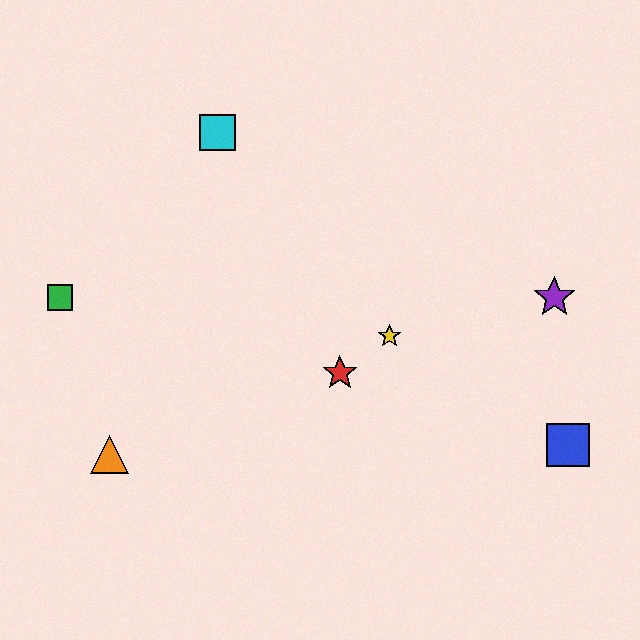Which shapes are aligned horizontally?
The green square, the purple star are aligned horizontally.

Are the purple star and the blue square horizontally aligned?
No, the purple star is at y≈297 and the blue square is at y≈445.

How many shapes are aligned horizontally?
2 shapes (the green square, the purple star) are aligned horizontally.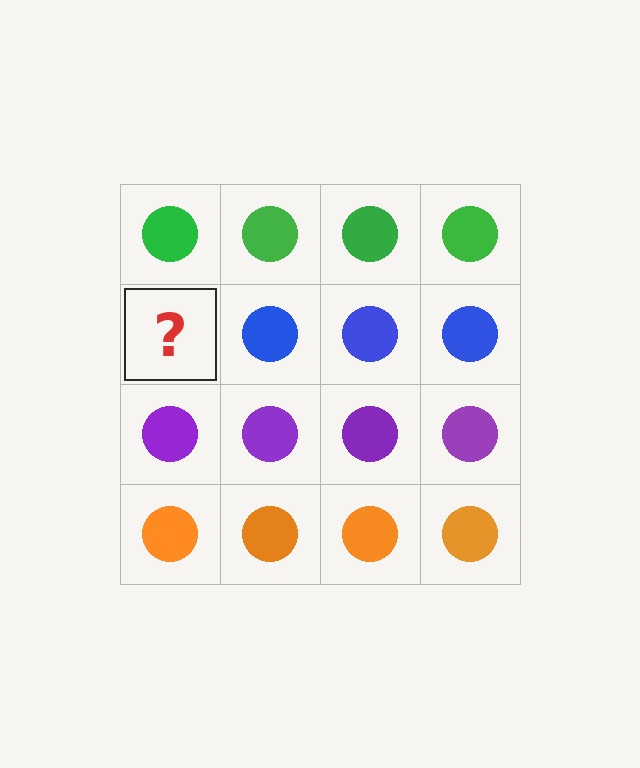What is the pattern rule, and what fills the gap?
The rule is that each row has a consistent color. The gap should be filled with a blue circle.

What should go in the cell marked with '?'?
The missing cell should contain a blue circle.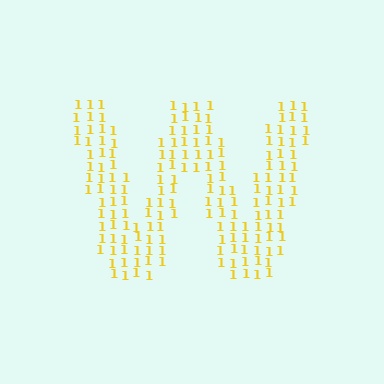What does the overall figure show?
The overall figure shows the letter W.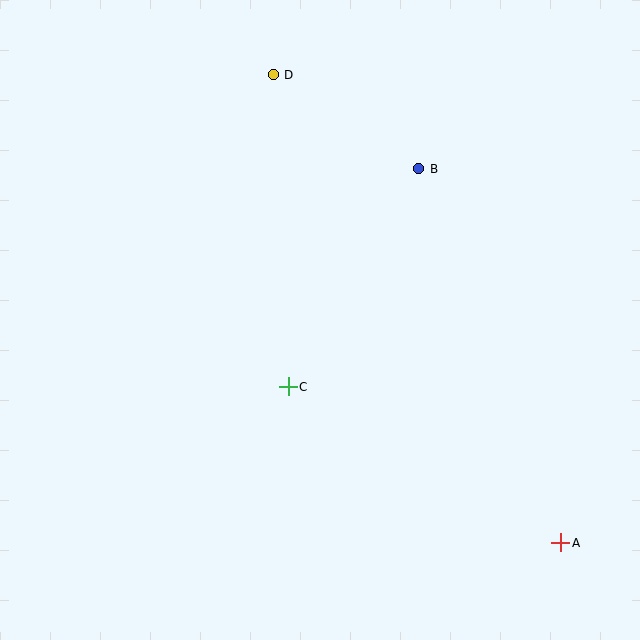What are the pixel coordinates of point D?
Point D is at (273, 75).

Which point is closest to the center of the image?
Point C at (288, 387) is closest to the center.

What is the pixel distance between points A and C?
The distance between A and C is 314 pixels.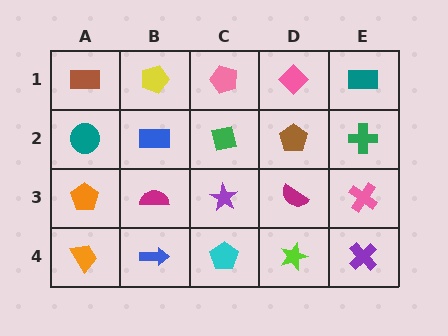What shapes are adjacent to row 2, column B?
A yellow pentagon (row 1, column B), a magenta semicircle (row 3, column B), a teal circle (row 2, column A), a green square (row 2, column C).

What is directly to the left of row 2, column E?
A brown pentagon.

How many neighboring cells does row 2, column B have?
4.